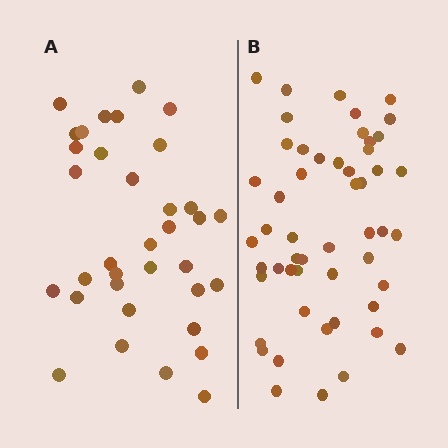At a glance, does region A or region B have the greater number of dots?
Region B (the right region) has more dots.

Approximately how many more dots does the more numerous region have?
Region B has approximately 15 more dots than region A.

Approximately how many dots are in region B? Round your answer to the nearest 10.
About 50 dots. (The exact count is 52, which rounds to 50.)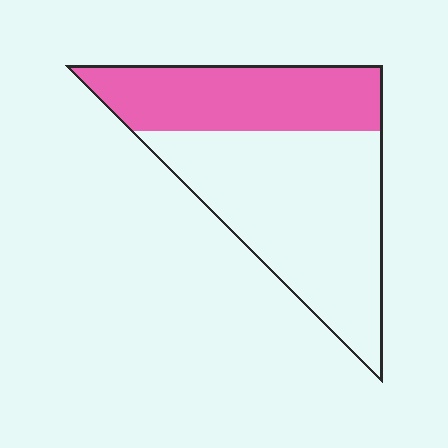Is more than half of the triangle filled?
No.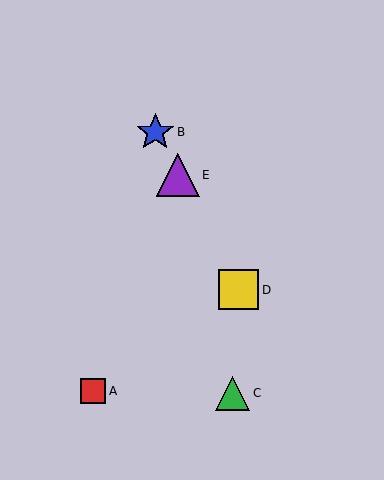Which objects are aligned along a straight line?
Objects B, D, E are aligned along a straight line.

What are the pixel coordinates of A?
Object A is at (93, 391).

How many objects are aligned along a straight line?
3 objects (B, D, E) are aligned along a straight line.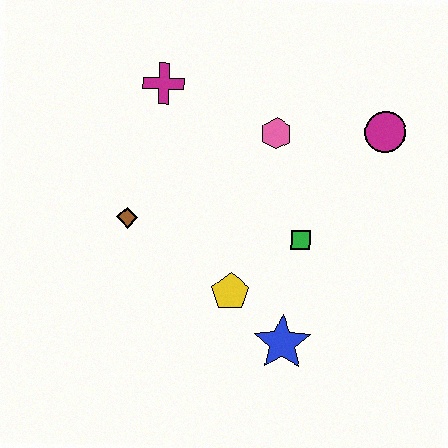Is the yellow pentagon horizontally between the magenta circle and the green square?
No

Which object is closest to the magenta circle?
The pink hexagon is closest to the magenta circle.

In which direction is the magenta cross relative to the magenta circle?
The magenta cross is to the left of the magenta circle.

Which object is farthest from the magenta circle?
The brown diamond is farthest from the magenta circle.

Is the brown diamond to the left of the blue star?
Yes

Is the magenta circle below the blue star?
No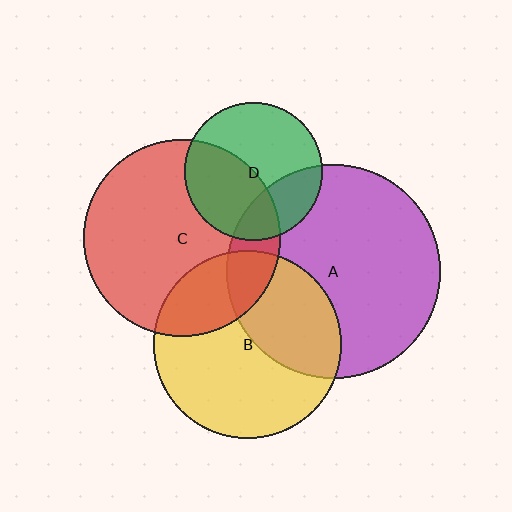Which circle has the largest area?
Circle A (purple).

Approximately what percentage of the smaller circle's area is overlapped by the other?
Approximately 35%.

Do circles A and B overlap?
Yes.